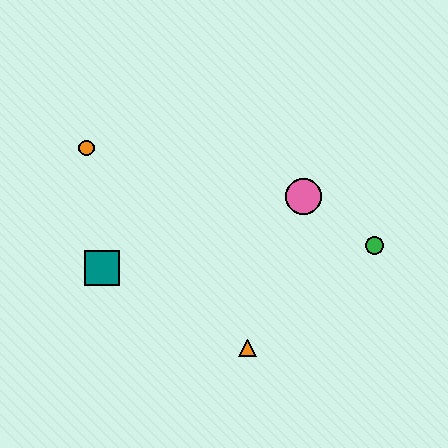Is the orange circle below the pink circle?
No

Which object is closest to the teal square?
The orange circle is closest to the teal square.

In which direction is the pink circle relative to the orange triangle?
The pink circle is above the orange triangle.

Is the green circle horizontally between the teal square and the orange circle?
No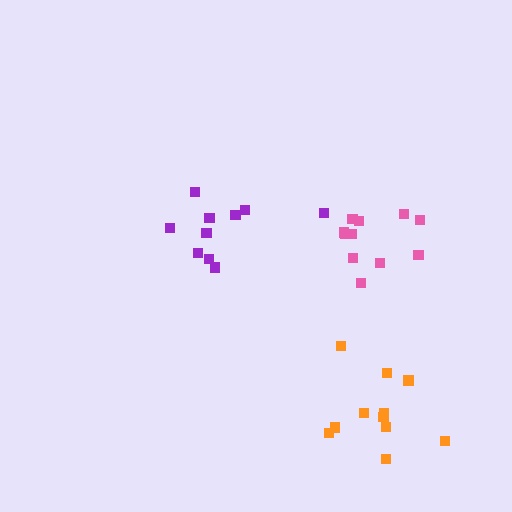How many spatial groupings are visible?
There are 3 spatial groupings.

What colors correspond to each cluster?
The clusters are colored: pink, orange, purple.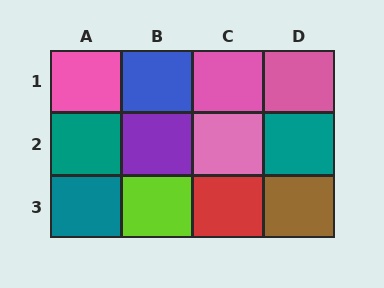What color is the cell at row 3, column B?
Lime.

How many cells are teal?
3 cells are teal.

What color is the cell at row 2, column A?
Teal.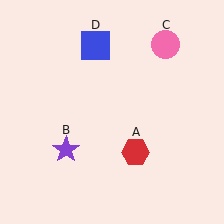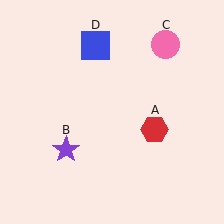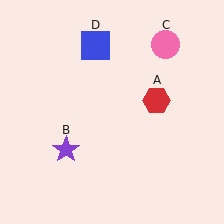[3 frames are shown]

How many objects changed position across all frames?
1 object changed position: red hexagon (object A).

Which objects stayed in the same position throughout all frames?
Purple star (object B) and pink circle (object C) and blue square (object D) remained stationary.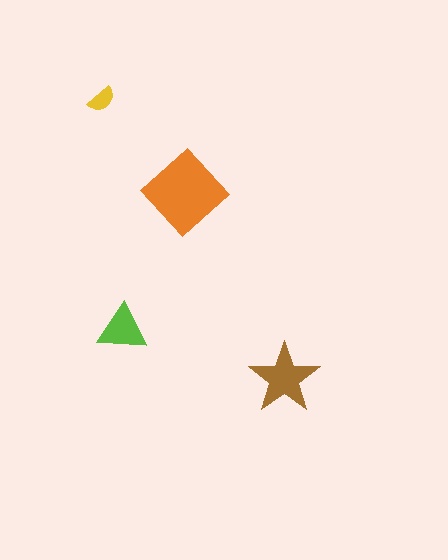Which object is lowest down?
The brown star is bottommost.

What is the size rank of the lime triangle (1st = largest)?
3rd.